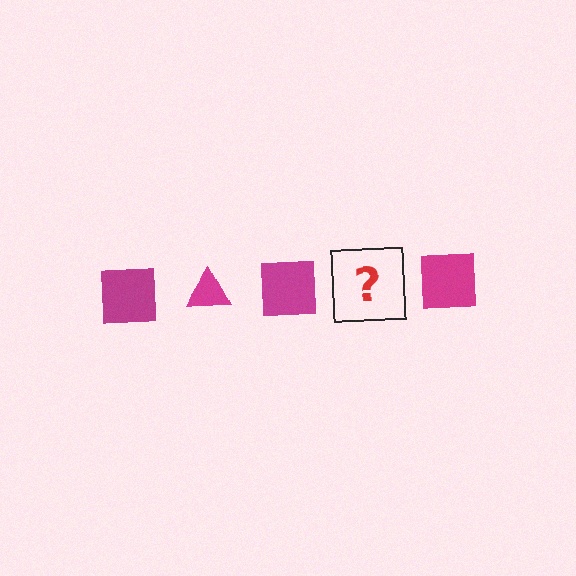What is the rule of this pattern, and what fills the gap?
The rule is that the pattern cycles through square, triangle shapes in magenta. The gap should be filled with a magenta triangle.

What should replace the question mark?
The question mark should be replaced with a magenta triangle.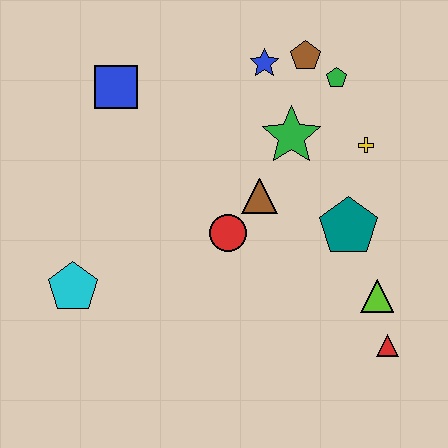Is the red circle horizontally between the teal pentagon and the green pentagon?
No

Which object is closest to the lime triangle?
The red triangle is closest to the lime triangle.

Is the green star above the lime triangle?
Yes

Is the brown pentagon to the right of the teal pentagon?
No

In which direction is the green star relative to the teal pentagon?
The green star is above the teal pentagon.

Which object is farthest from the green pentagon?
The cyan pentagon is farthest from the green pentagon.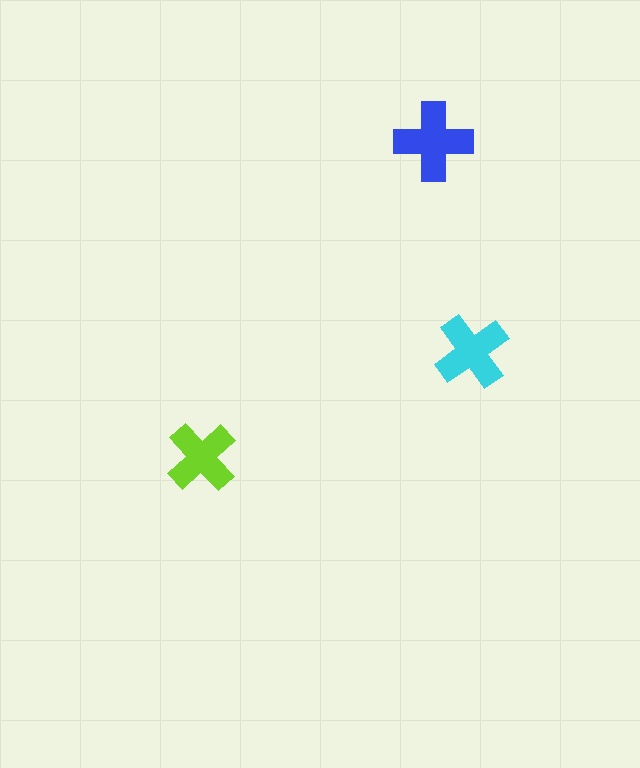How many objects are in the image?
There are 3 objects in the image.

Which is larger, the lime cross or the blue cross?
The blue one.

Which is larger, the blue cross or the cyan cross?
The blue one.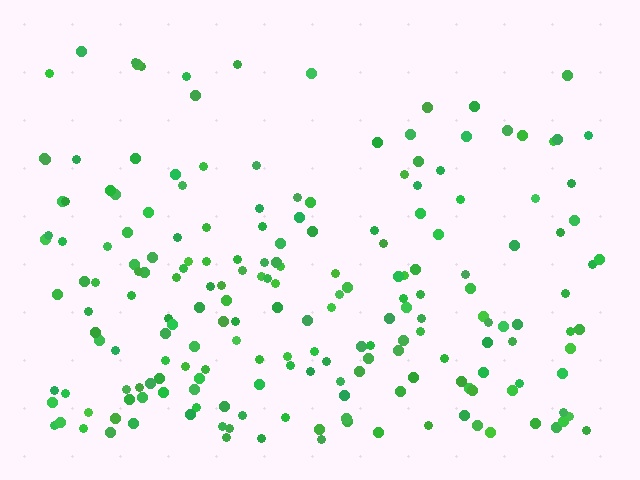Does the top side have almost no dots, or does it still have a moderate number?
Still a moderate number, just noticeably fewer than the bottom.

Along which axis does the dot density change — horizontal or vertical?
Vertical.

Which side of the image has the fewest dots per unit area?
The top.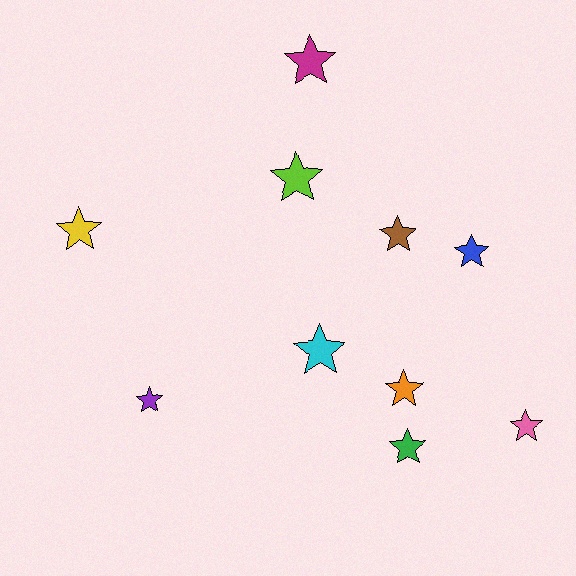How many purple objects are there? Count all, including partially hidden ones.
There is 1 purple object.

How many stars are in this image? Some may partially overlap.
There are 10 stars.